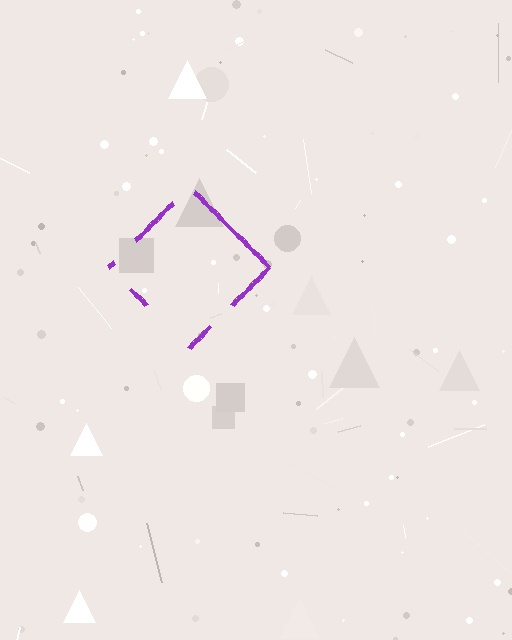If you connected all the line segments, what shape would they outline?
They would outline a diamond.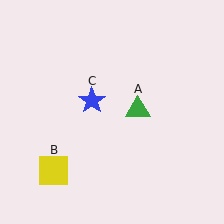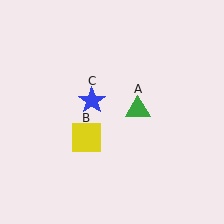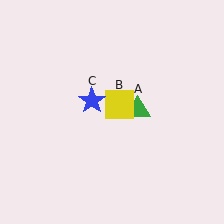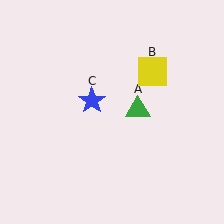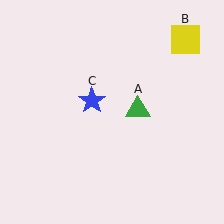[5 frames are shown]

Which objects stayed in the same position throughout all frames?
Green triangle (object A) and blue star (object C) remained stationary.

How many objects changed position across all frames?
1 object changed position: yellow square (object B).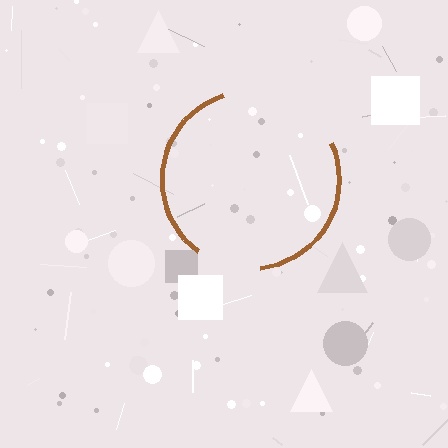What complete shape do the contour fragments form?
The contour fragments form a circle.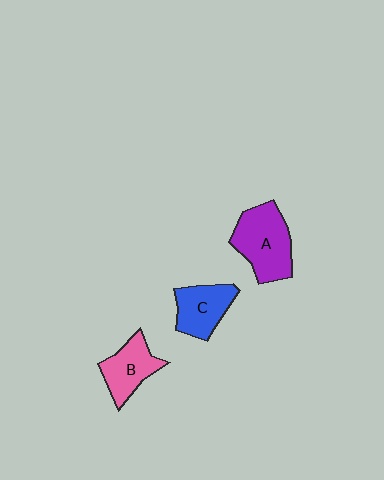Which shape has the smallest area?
Shape B (pink).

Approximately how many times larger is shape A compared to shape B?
Approximately 1.4 times.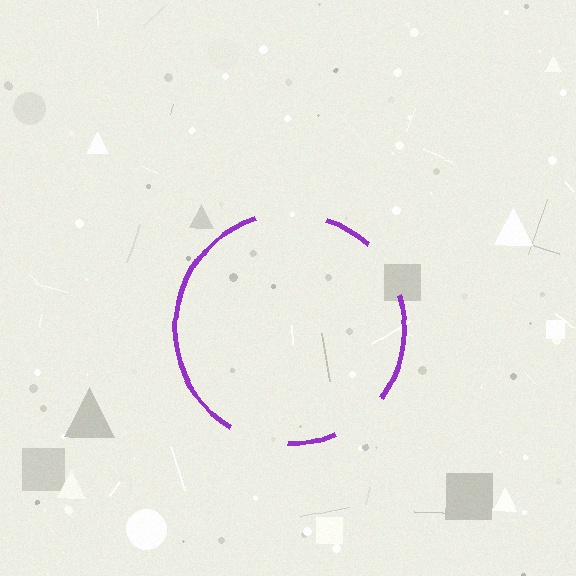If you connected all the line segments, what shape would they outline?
They would outline a circle.